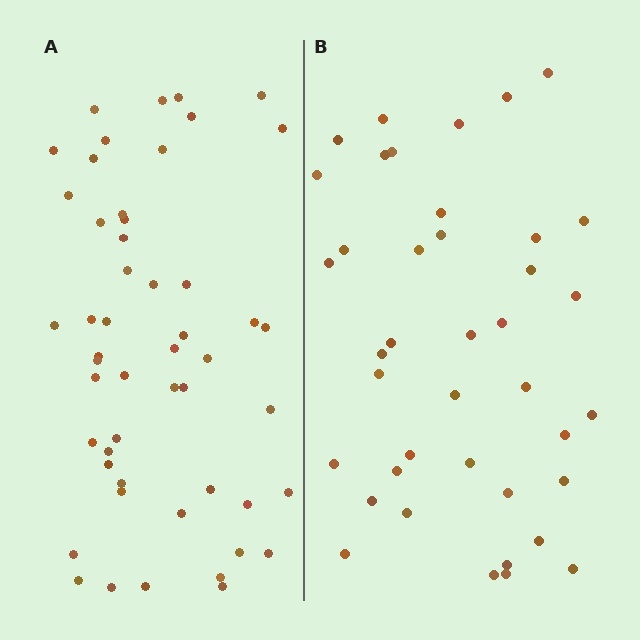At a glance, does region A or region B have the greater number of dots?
Region A (the left region) has more dots.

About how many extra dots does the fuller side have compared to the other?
Region A has roughly 12 or so more dots than region B.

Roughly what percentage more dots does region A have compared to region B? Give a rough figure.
About 30% more.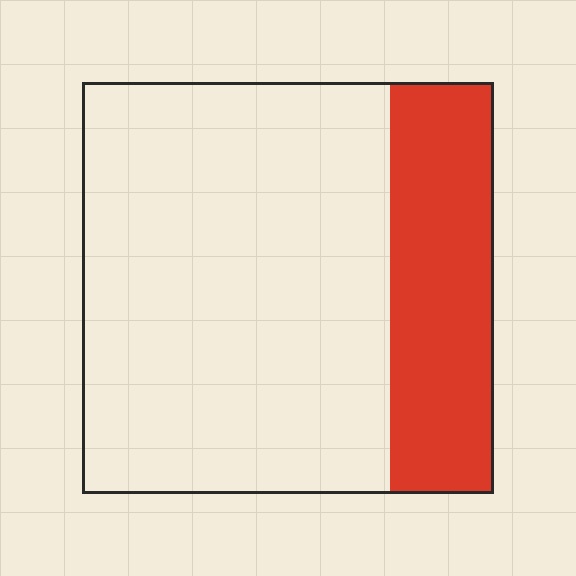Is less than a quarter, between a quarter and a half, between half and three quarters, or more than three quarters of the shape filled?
Between a quarter and a half.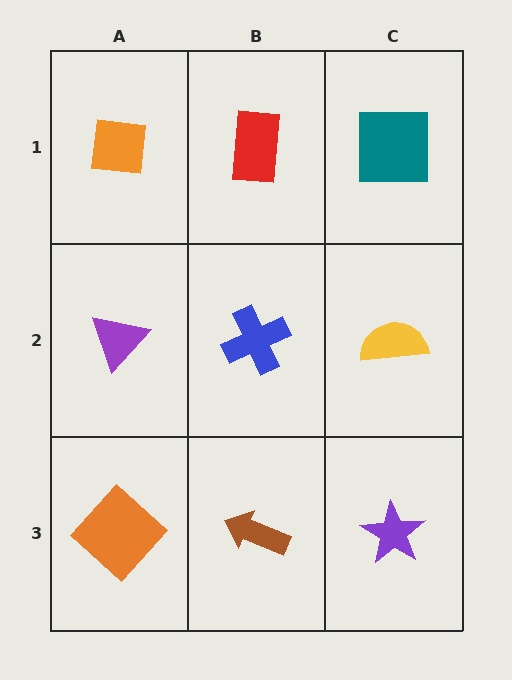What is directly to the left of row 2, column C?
A blue cross.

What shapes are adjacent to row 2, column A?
An orange square (row 1, column A), an orange diamond (row 3, column A), a blue cross (row 2, column B).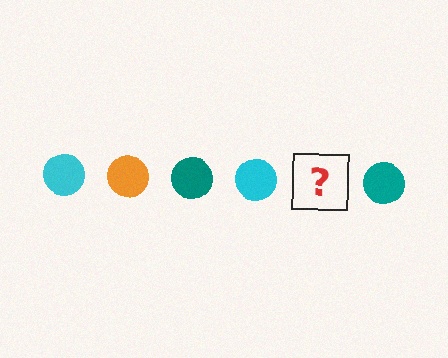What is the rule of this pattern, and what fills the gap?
The rule is that the pattern cycles through cyan, orange, teal circles. The gap should be filled with an orange circle.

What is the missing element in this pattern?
The missing element is an orange circle.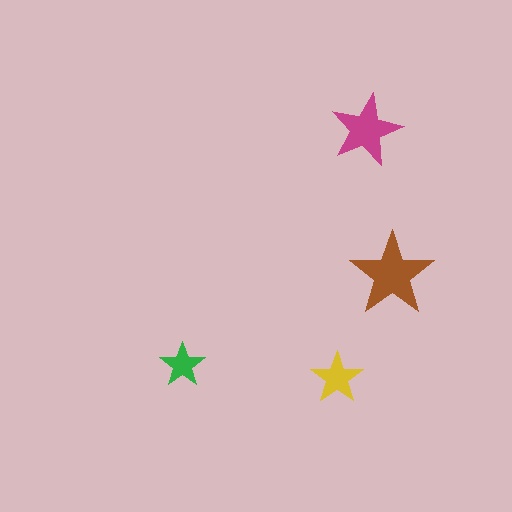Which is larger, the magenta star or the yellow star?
The magenta one.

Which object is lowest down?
The yellow star is bottommost.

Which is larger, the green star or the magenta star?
The magenta one.